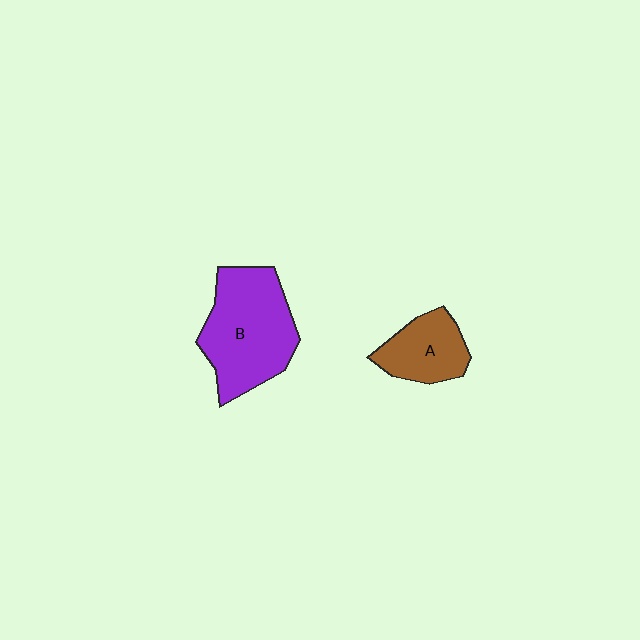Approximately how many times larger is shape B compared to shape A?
Approximately 1.9 times.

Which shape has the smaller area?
Shape A (brown).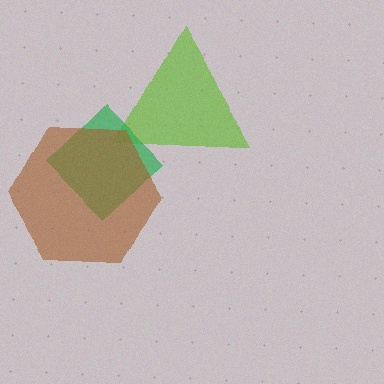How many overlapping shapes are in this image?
There are 3 overlapping shapes in the image.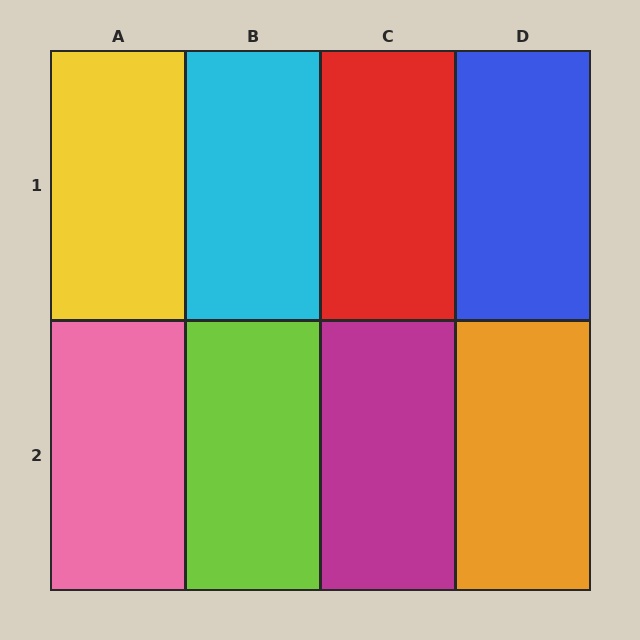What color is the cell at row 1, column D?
Blue.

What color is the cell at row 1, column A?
Yellow.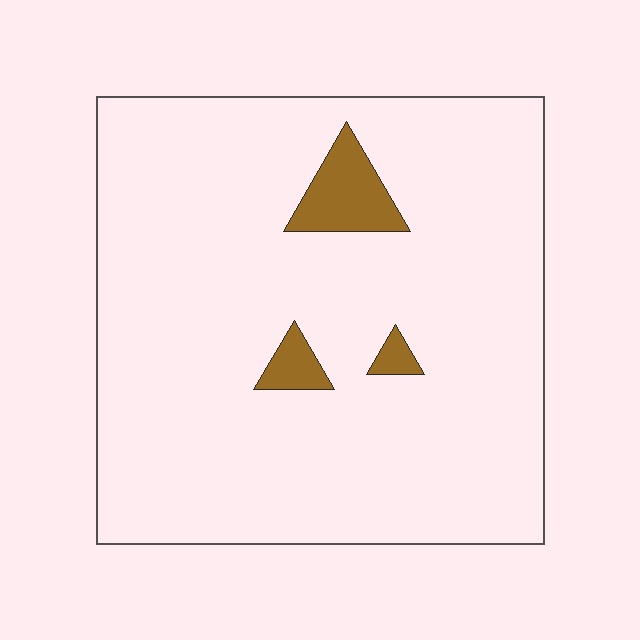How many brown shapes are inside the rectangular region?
3.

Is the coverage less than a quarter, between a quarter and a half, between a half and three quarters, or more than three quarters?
Less than a quarter.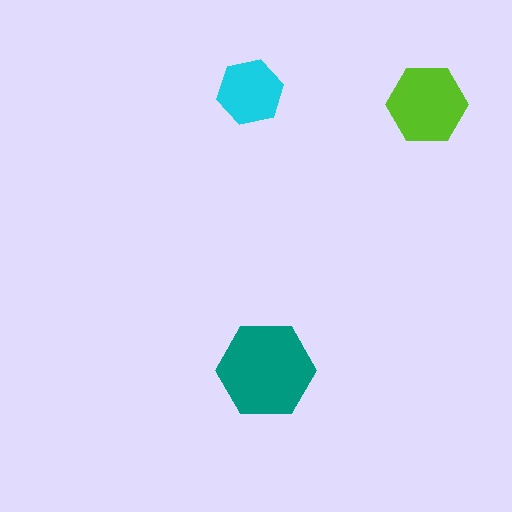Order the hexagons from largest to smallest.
the teal one, the lime one, the cyan one.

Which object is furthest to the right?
The lime hexagon is rightmost.